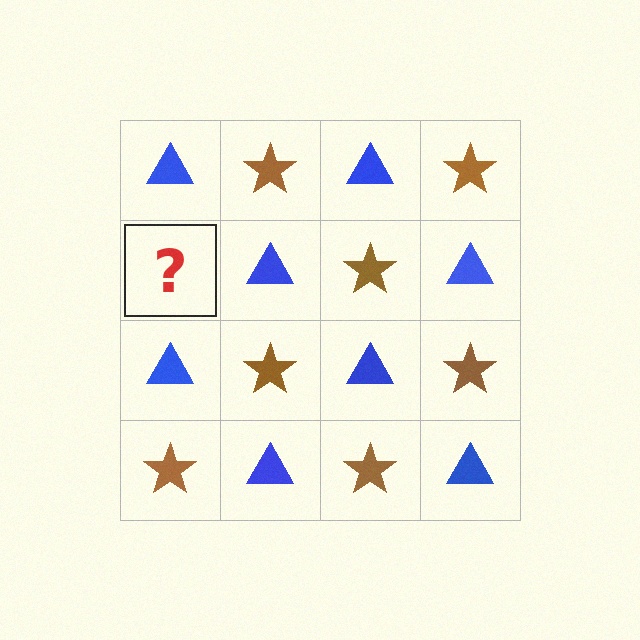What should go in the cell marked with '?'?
The missing cell should contain a brown star.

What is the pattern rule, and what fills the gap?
The rule is that it alternates blue triangle and brown star in a checkerboard pattern. The gap should be filled with a brown star.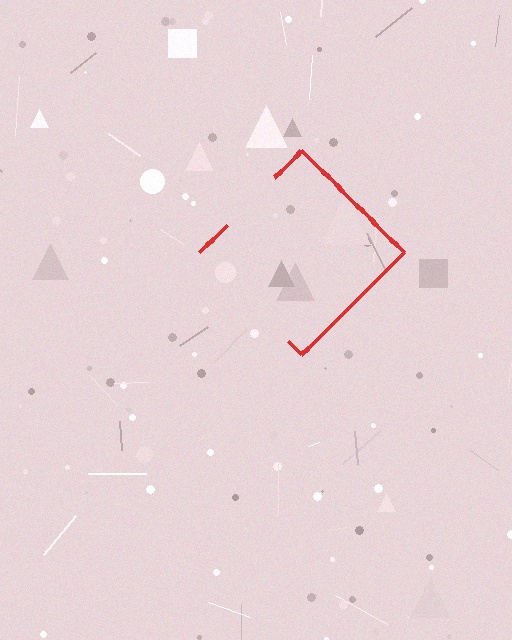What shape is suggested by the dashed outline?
The dashed outline suggests a diamond.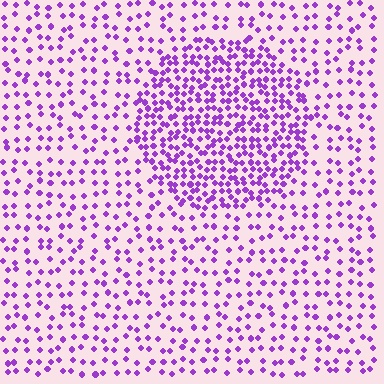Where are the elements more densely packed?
The elements are more densely packed inside the circle boundary.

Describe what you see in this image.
The image contains small purple elements arranged at two different densities. A circle-shaped region is visible where the elements are more densely packed than the surrounding area.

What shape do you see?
I see a circle.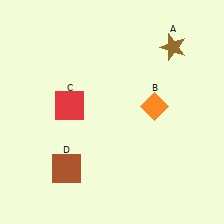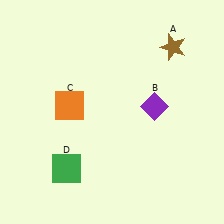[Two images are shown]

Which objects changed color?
B changed from orange to purple. C changed from red to orange. D changed from brown to green.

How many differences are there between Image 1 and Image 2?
There are 3 differences between the two images.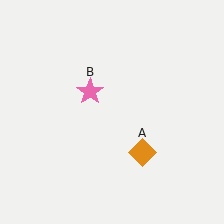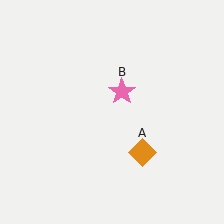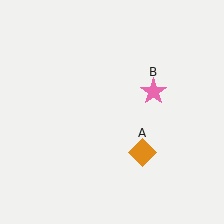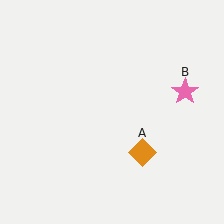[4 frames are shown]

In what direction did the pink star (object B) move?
The pink star (object B) moved right.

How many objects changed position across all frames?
1 object changed position: pink star (object B).